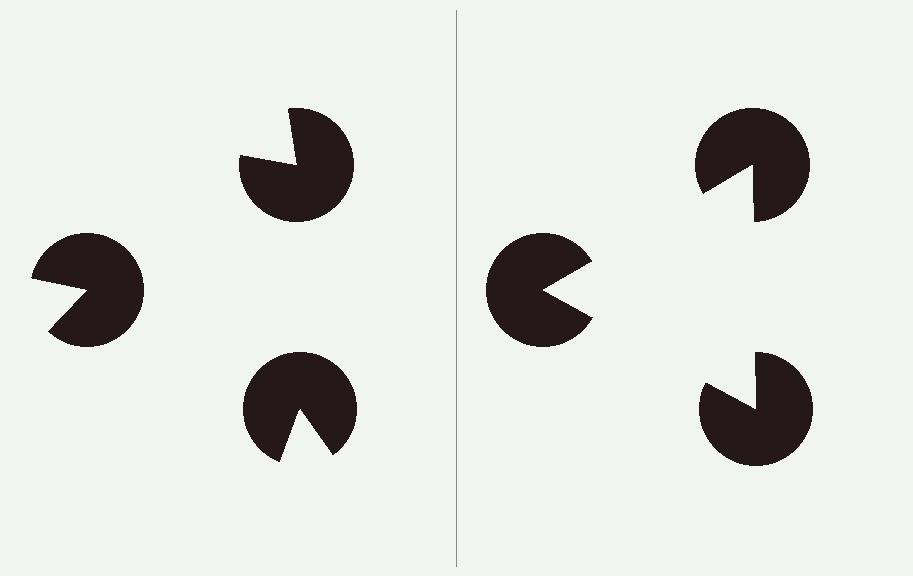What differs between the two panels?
The pac-man discs are positioned identically on both sides; only the wedge orientations differ. On the right they align to a triangle; on the left they are misaligned.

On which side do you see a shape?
An illusory triangle appears on the right side. On the left side the wedge cuts are rotated, so no coherent shape forms.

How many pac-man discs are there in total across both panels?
6 — 3 on each side.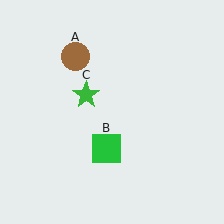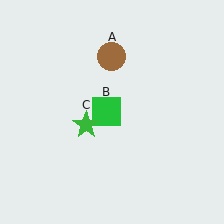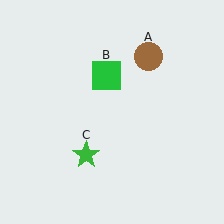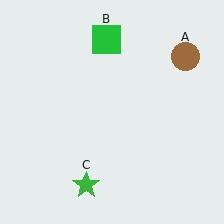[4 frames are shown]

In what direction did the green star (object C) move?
The green star (object C) moved down.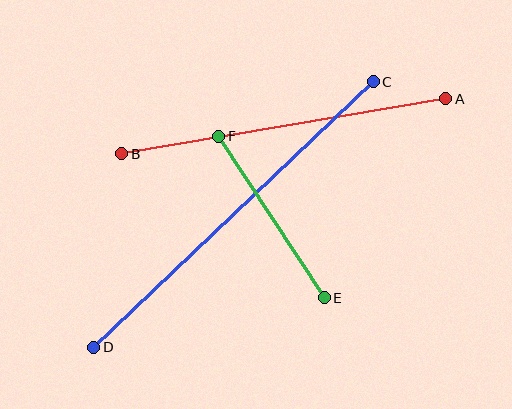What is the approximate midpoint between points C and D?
The midpoint is at approximately (234, 214) pixels.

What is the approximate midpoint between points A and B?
The midpoint is at approximately (284, 126) pixels.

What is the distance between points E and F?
The distance is approximately 193 pixels.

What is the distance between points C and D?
The distance is approximately 386 pixels.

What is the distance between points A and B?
The distance is approximately 329 pixels.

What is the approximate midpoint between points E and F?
The midpoint is at approximately (272, 217) pixels.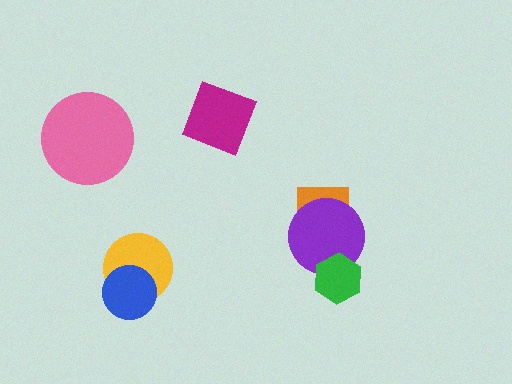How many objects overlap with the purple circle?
2 objects overlap with the purple circle.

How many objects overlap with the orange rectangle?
1 object overlaps with the orange rectangle.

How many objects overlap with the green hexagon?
1 object overlaps with the green hexagon.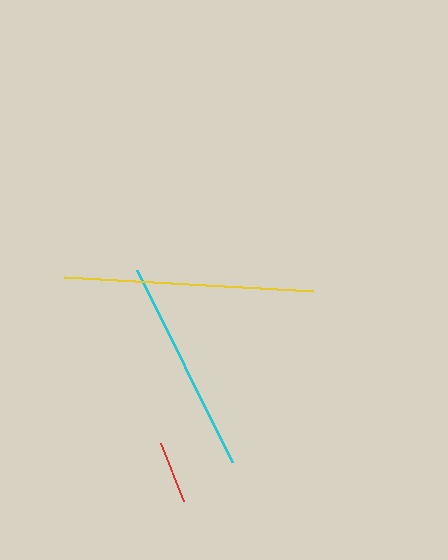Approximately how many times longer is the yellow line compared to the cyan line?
The yellow line is approximately 1.2 times the length of the cyan line.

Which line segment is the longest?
The yellow line is the longest at approximately 250 pixels.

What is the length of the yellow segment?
The yellow segment is approximately 250 pixels long.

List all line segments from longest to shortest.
From longest to shortest: yellow, cyan, red.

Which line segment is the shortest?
The red line is the shortest at approximately 62 pixels.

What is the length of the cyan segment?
The cyan segment is approximately 214 pixels long.